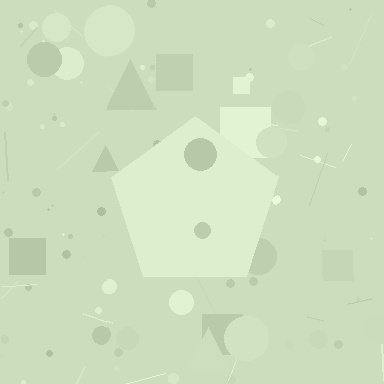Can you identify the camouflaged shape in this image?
The camouflaged shape is a pentagon.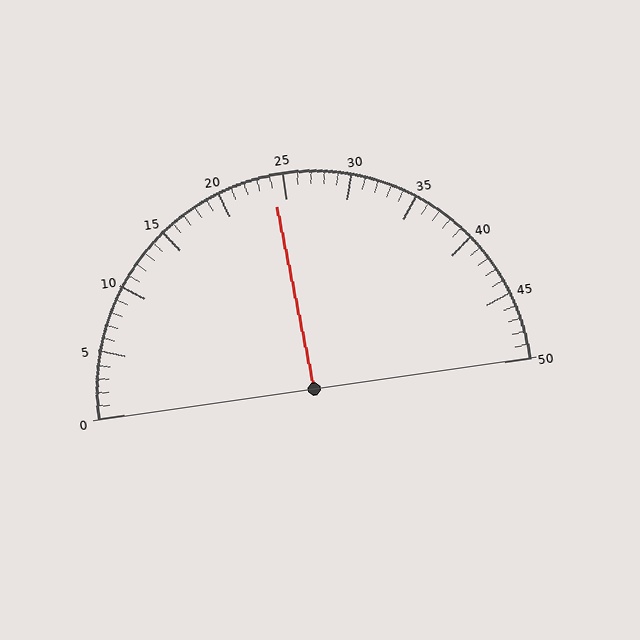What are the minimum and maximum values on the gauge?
The gauge ranges from 0 to 50.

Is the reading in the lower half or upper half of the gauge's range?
The reading is in the lower half of the range (0 to 50).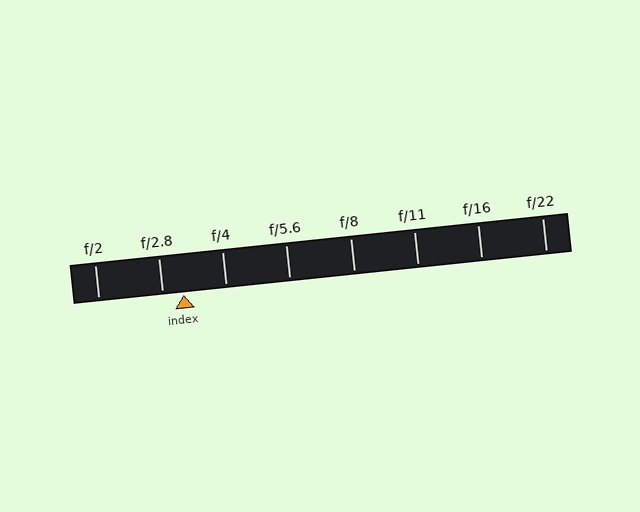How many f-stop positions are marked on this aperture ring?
There are 8 f-stop positions marked.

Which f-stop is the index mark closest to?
The index mark is closest to f/2.8.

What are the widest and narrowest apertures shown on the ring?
The widest aperture shown is f/2 and the narrowest is f/22.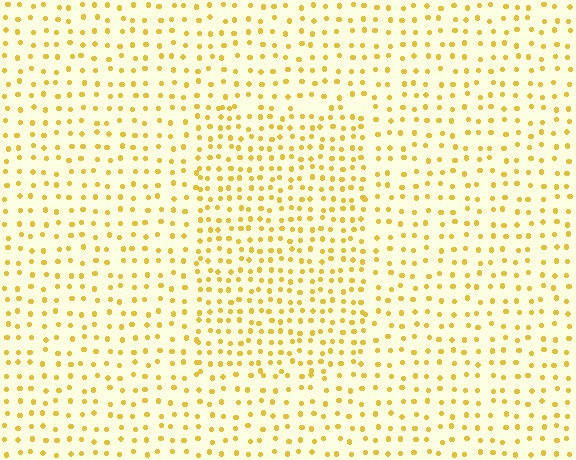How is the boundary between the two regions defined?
The boundary is defined by a change in element density (approximately 1.6x ratio). All elements are the same color, size, and shape.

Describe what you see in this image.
The image contains small yellow elements arranged at two different densities. A rectangle-shaped region is visible where the elements are more densely packed than the surrounding area.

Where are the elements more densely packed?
The elements are more densely packed inside the rectangle boundary.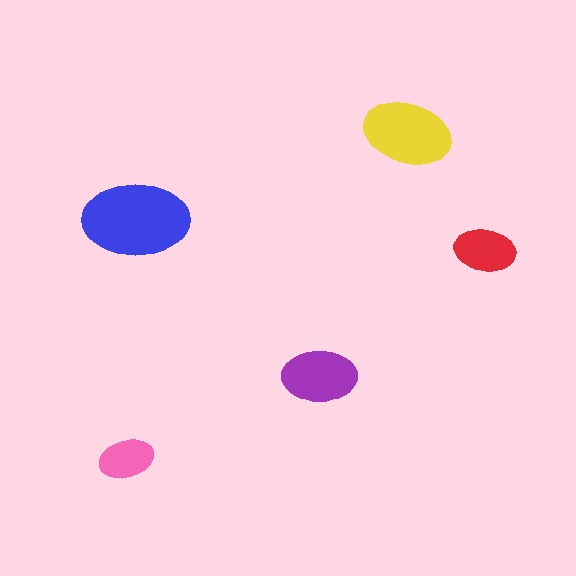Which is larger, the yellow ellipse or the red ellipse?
The yellow one.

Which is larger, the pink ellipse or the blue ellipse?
The blue one.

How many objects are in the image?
There are 5 objects in the image.